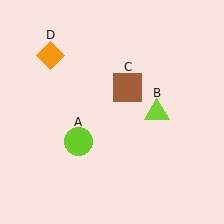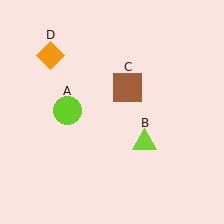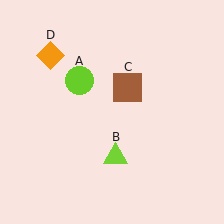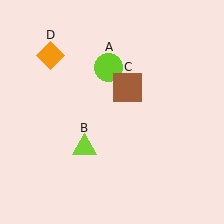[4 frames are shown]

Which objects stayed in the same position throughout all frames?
Brown square (object C) and orange diamond (object D) remained stationary.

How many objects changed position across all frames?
2 objects changed position: lime circle (object A), lime triangle (object B).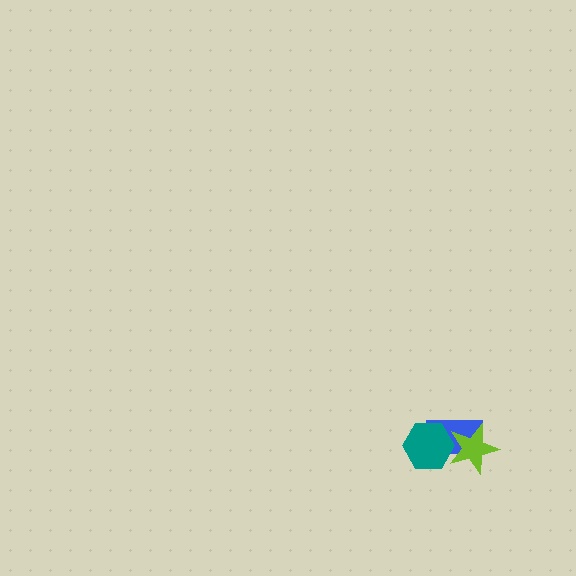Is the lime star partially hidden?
Yes, it is partially covered by another shape.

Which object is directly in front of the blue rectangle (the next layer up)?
The lime star is directly in front of the blue rectangle.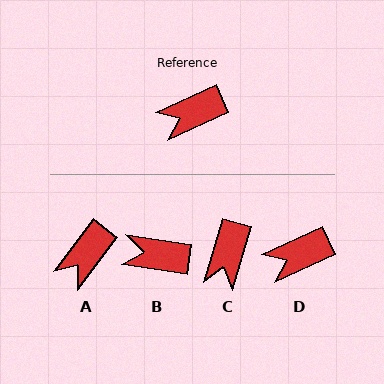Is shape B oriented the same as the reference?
No, it is off by about 34 degrees.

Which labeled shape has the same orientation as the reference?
D.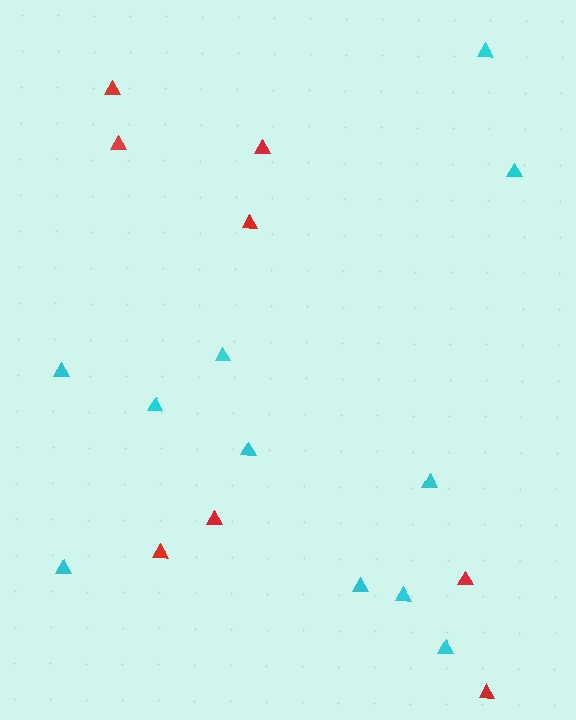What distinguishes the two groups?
There are 2 groups: one group of cyan triangles (11) and one group of red triangles (8).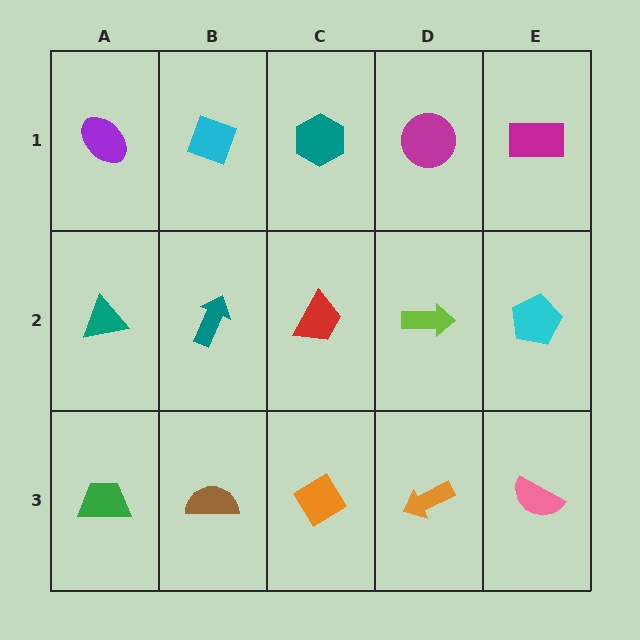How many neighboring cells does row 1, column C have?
3.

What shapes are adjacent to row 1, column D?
A lime arrow (row 2, column D), a teal hexagon (row 1, column C), a magenta rectangle (row 1, column E).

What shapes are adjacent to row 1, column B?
A teal arrow (row 2, column B), a purple ellipse (row 1, column A), a teal hexagon (row 1, column C).